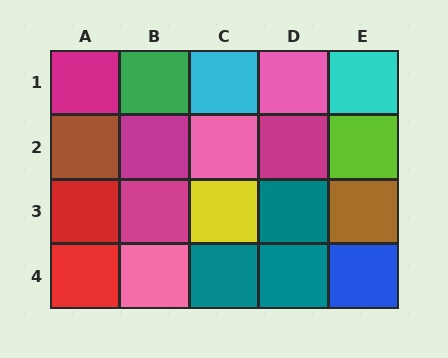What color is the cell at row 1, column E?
Cyan.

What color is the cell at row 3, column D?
Teal.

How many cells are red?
2 cells are red.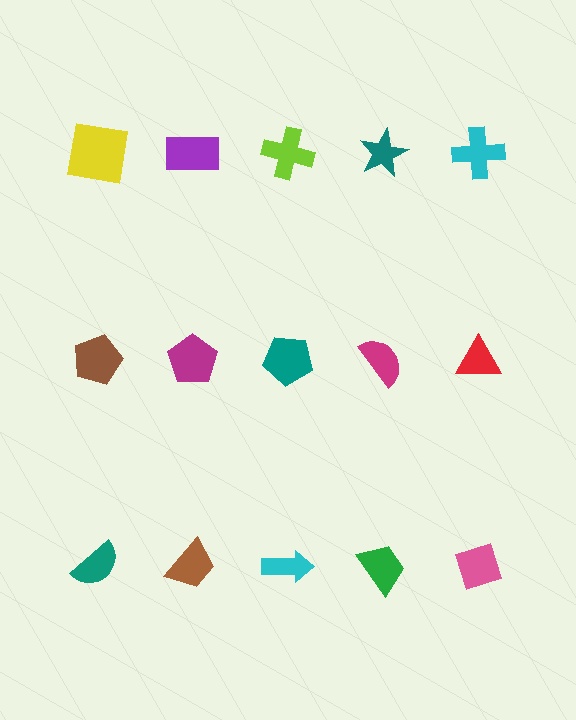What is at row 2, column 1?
A brown pentagon.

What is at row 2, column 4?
A magenta semicircle.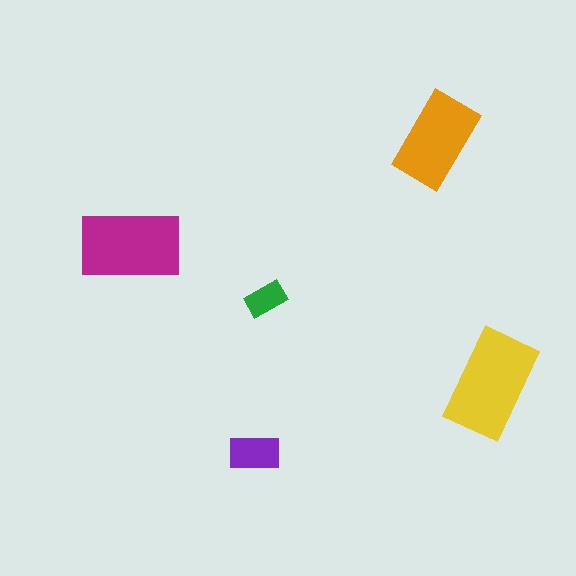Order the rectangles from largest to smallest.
the yellow one, the magenta one, the orange one, the purple one, the green one.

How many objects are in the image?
There are 5 objects in the image.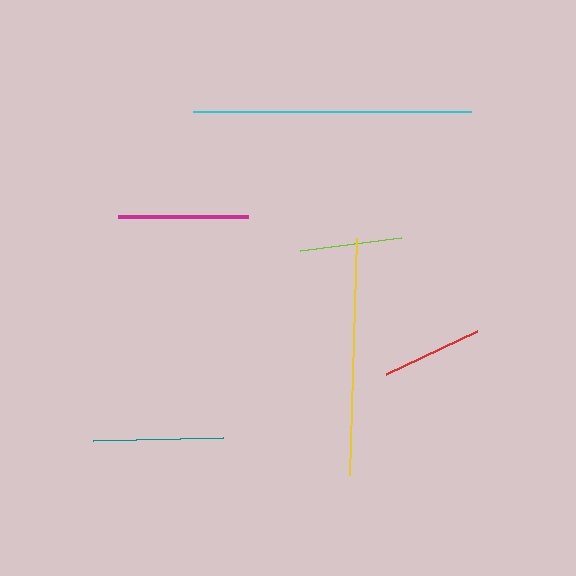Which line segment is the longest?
The cyan line is the longest at approximately 278 pixels.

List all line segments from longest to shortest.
From longest to shortest: cyan, yellow, teal, magenta, lime, red.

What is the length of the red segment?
The red segment is approximately 101 pixels long.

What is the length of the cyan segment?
The cyan segment is approximately 278 pixels long.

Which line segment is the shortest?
The red line is the shortest at approximately 101 pixels.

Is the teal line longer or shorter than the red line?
The teal line is longer than the red line.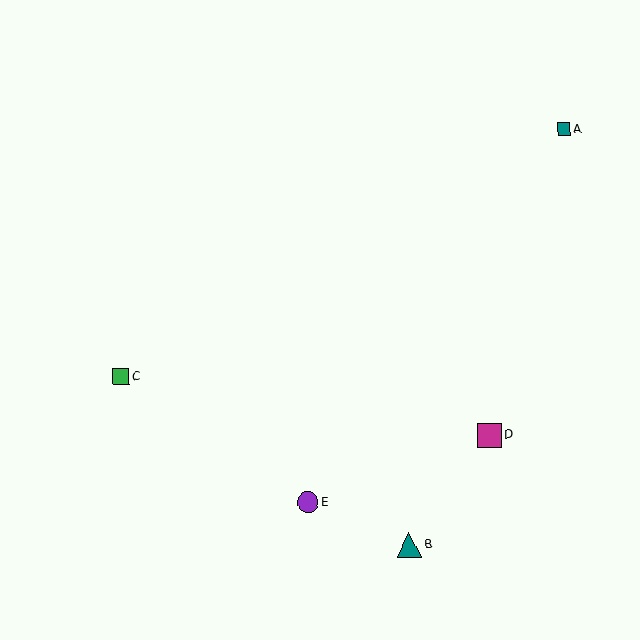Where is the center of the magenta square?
The center of the magenta square is at (489, 435).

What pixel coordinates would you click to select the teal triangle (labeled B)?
Click at (409, 545) to select the teal triangle B.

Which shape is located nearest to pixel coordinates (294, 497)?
The purple circle (labeled E) at (308, 503) is nearest to that location.